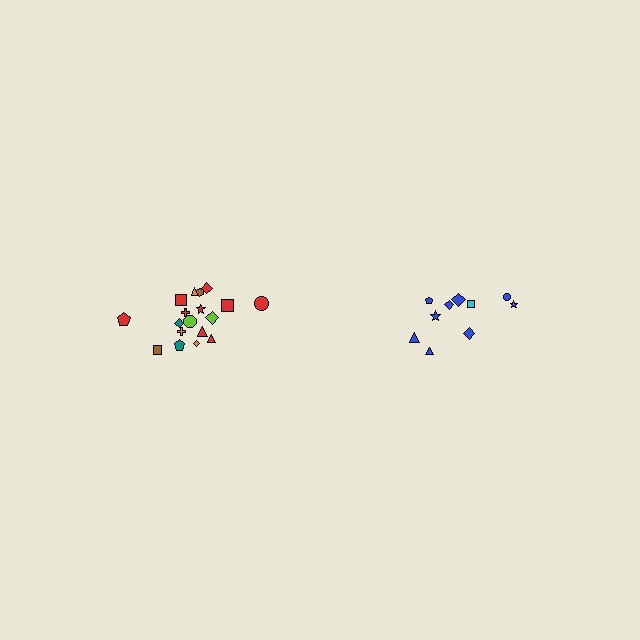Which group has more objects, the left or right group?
The left group.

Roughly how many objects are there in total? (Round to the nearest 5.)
Roughly 30 objects in total.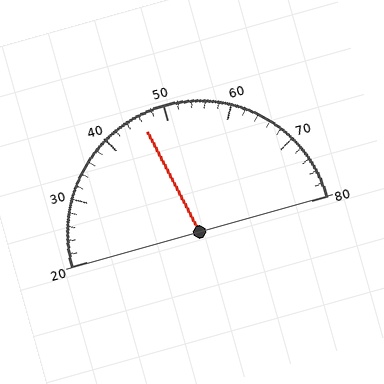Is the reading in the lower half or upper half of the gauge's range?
The reading is in the lower half of the range (20 to 80).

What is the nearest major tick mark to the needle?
The nearest major tick mark is 50.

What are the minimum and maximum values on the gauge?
The gauge ranges from 20 to 80.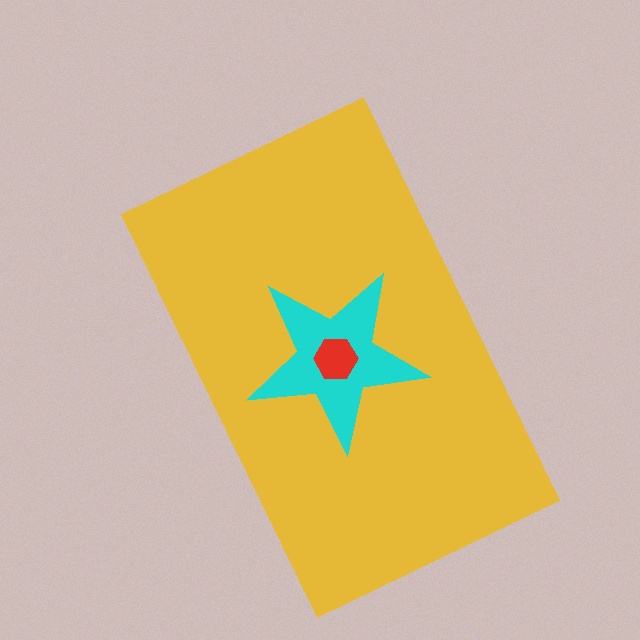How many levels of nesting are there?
3.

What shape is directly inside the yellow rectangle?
The cyan star.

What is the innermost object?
The red hexagon.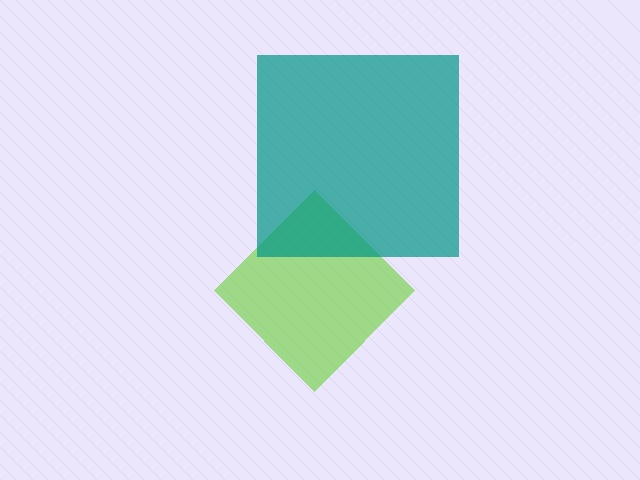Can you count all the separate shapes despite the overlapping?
Yes, there are 2 separate shapes.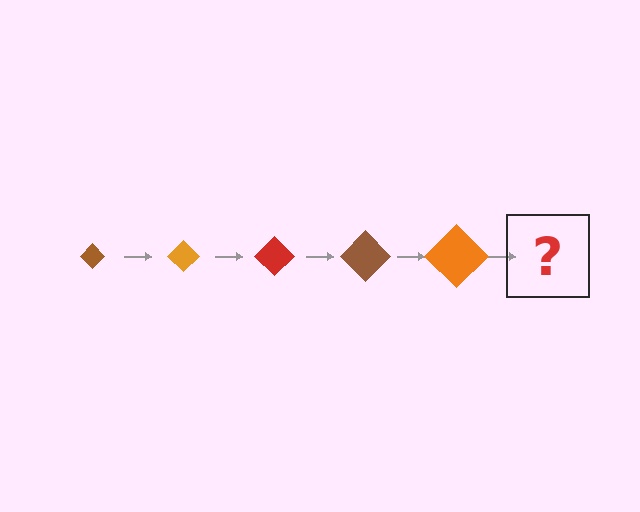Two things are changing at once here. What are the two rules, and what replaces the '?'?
The two rules are that the diamond grows larger each step and the color cycles through brown, orange, and red. The '?' should be a red diamond, larger than the previous one.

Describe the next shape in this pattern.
It should be a red diamond, larger than the previous one.